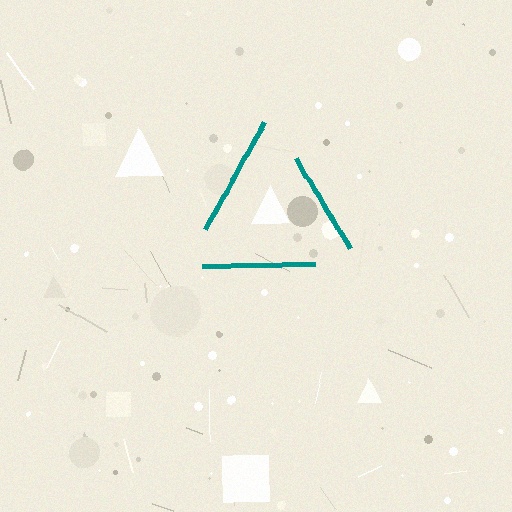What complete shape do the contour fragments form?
The contour fragments form a triangle.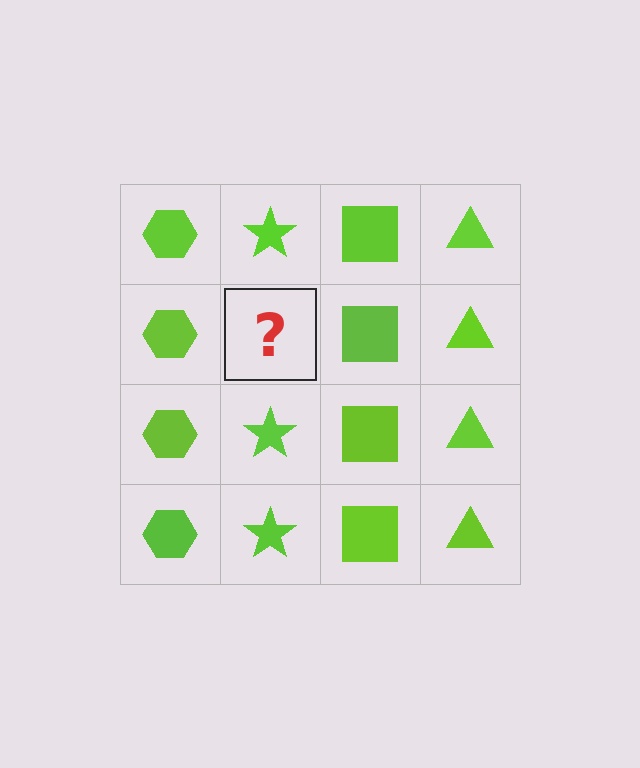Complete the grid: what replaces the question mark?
The question mark should be replaced with a lime star.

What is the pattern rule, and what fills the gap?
The rule is that each column has a consistent shape. The gap should be filled with a lime star.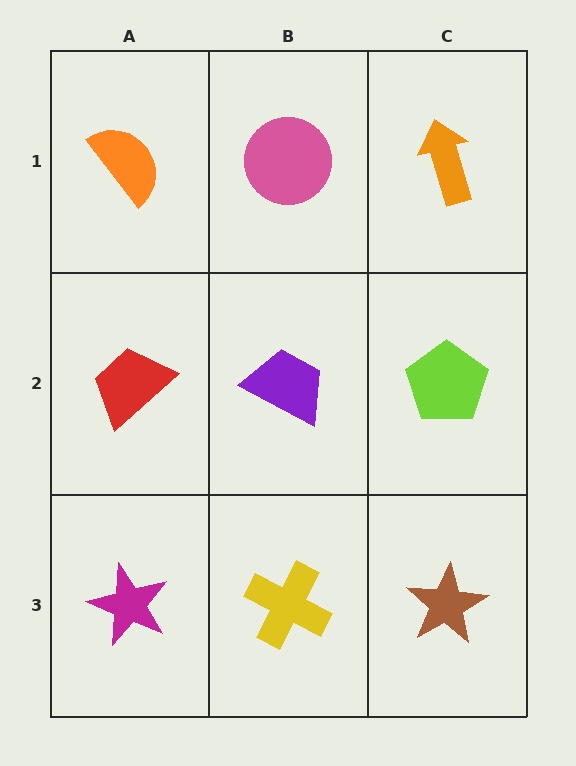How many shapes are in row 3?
3 shapes.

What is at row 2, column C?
A lime pentagon.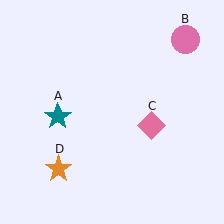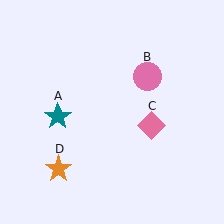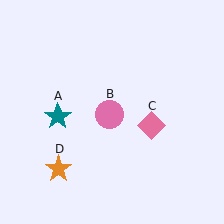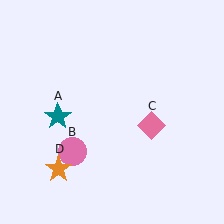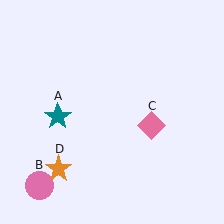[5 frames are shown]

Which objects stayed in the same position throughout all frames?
Teal star (object A) and pink diamond (object C) and orange star (object D) remained stationary.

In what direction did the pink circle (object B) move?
The pink circle (object B) moved down and to the left.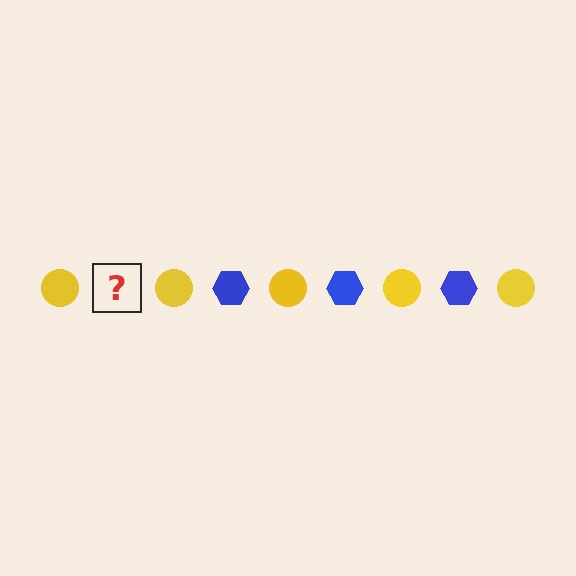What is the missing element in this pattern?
The missing element is a blue hexagon.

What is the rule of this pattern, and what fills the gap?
The rule is that the pattern alternates between yellow circle and blue hexagon. The gap should be filled with a blue hexagon.